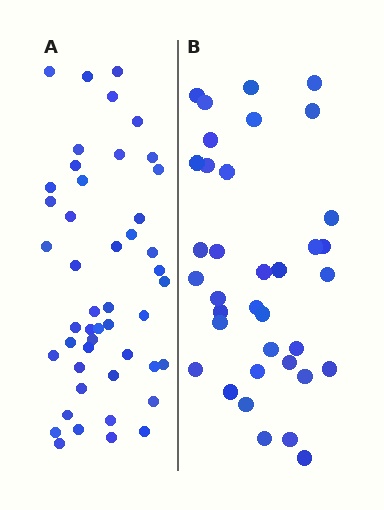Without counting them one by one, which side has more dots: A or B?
Region A (the left region) has more dots.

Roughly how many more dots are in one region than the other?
Region A has roughly 12 or so more dots than region B.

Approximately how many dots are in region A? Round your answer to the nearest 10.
About 50 dots. (The exact count is 47, which rounds to 50.)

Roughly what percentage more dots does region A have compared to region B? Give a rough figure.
About 30% more.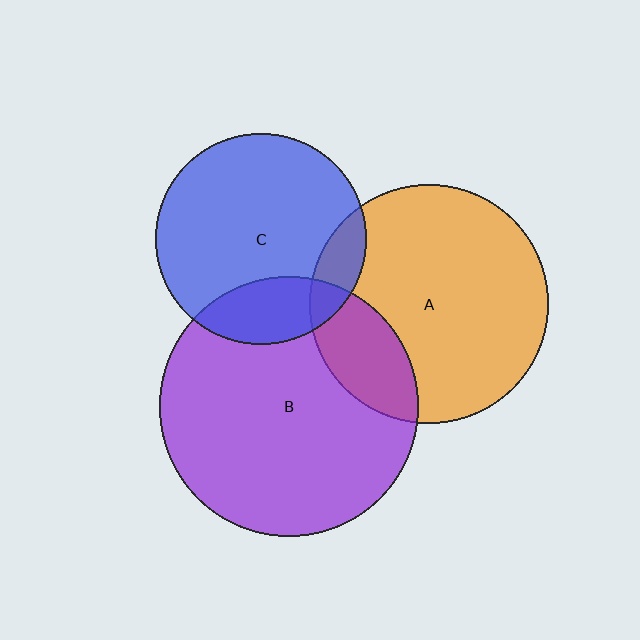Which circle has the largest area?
Circle B (purple).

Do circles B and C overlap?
Yes.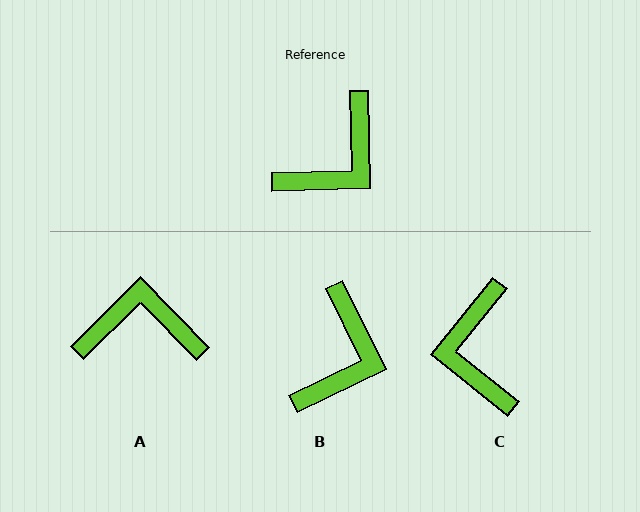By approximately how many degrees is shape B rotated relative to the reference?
Approximately 25 degrees counter-clockwise.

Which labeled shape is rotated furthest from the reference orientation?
A, about 133 degrees away.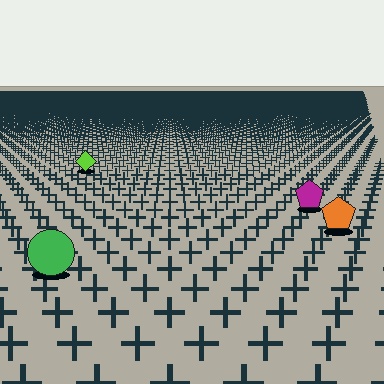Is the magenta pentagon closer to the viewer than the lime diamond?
Yes. The magenta pentagon is closer — you can tell from the texture gradient: the ground texture is coarser near it.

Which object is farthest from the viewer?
The lime diamond is farthest from the viewer. It appears smaller and the ground texture around it is denser.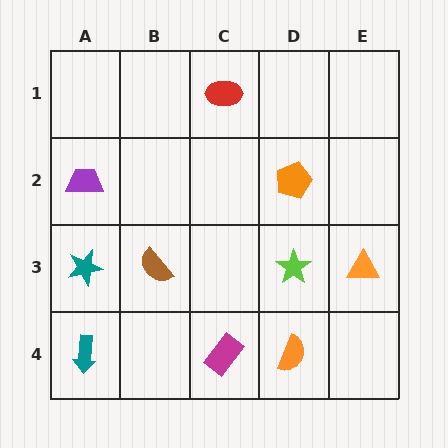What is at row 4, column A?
A teal arrow.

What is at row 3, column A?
A teal star.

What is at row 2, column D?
An orange pentagon.